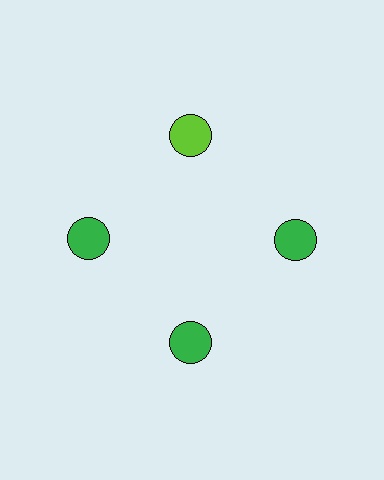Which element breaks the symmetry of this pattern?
The lime circle at roughly the 12 o'clock position breaks the symmetry. All other shapes are green circles.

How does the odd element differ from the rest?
It has a different color: lime instead of green.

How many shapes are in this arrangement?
There are 4 shapes arranged in a ring pattern.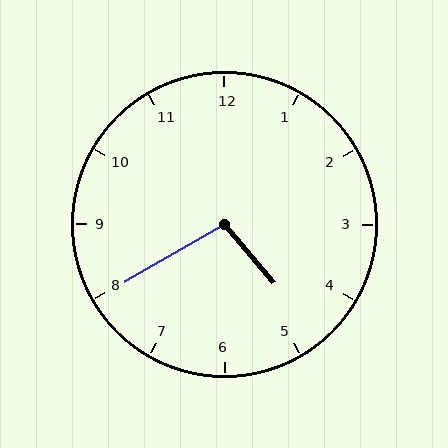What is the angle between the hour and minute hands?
Approximately 100 degrees.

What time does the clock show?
4:40.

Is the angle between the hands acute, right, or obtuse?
It is obtuse.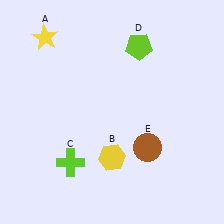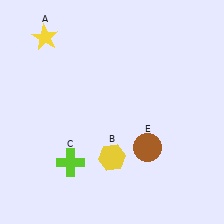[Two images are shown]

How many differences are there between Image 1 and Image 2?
There is 1 difference between the two images.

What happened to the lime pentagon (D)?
The lime pentagon (D) was removed in Image 2. It was in the top-right area of Image 1.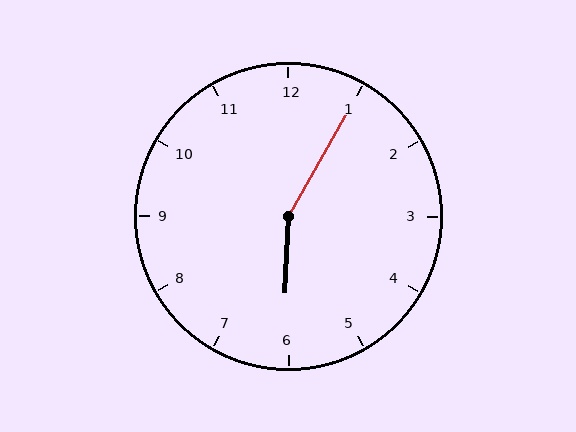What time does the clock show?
6:05.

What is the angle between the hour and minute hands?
Approximately 152 degrees.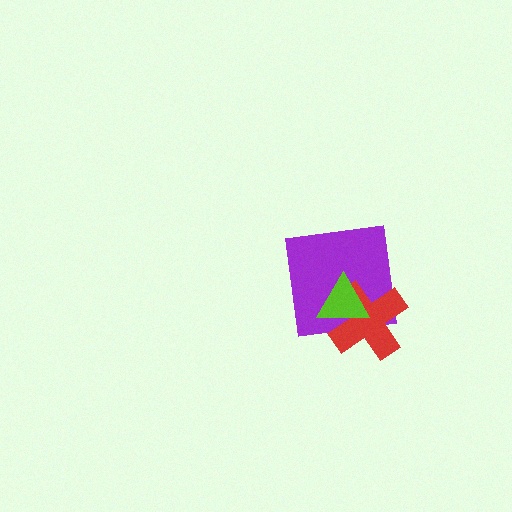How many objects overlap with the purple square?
2 objects overlap with the purple square.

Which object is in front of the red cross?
The lime triangle is in front of the red cross.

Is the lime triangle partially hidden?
No, no other shape covers it.